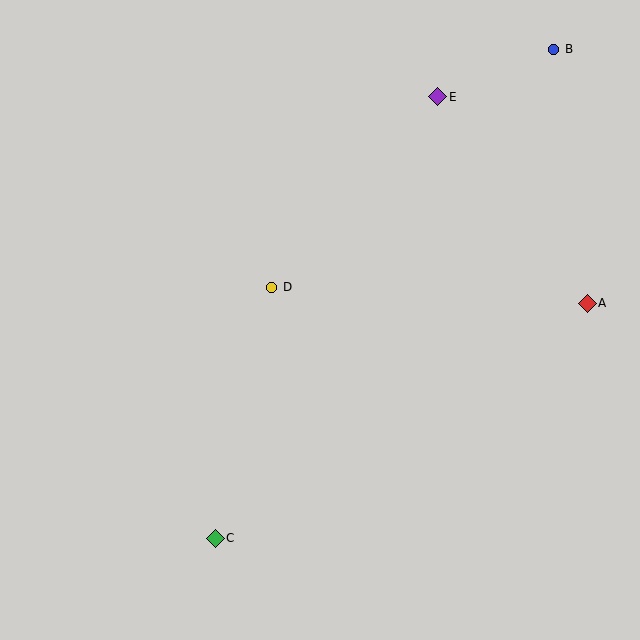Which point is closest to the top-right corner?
Point B is closest to the top-right corner.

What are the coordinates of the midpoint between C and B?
The midpoint between C and B is at (384, 294).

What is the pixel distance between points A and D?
The distance between A and D is 316 pixels.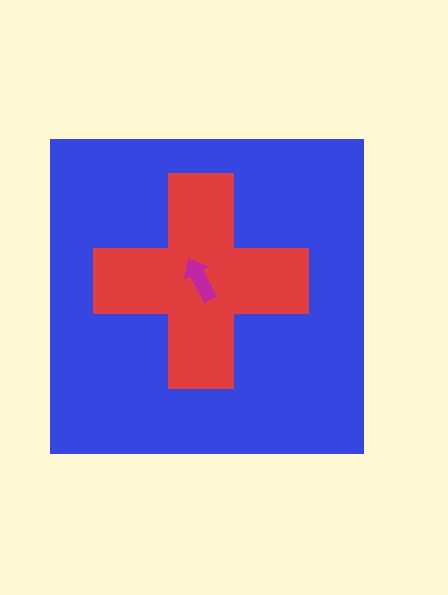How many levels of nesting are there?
3.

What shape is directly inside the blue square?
The red cross.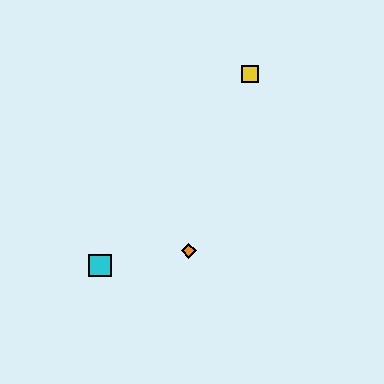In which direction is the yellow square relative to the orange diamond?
The yellow square is above the orange diamond.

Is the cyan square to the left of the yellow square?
Yes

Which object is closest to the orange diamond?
The cyan square is closest to the orange diamond.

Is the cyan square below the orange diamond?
Yes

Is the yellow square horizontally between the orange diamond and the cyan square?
No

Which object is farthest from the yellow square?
The cyan square is farthest from the yellow square.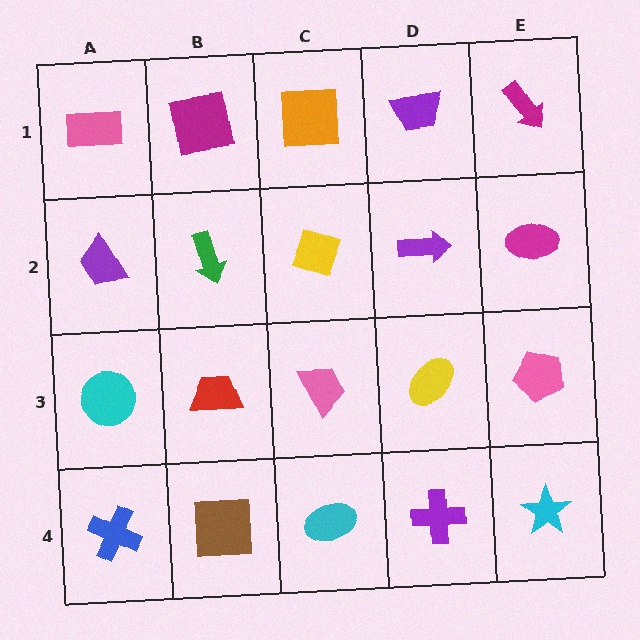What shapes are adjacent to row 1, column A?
A purple trapezoid (row 2, column A), a magenta square (row 1, column B).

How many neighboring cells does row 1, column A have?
2.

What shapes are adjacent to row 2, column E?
A magenta arrow (row 1, column E), a pink pentagon (row 3, column E), a purple arrow (row 2, column D).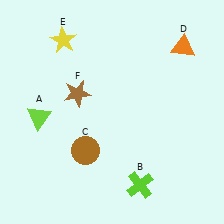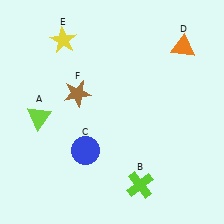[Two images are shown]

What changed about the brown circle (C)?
In Image 1, C is brown. In Image 2, it changed to blue.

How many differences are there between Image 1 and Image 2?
There is 1 difference between the two images.